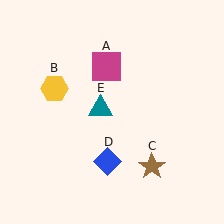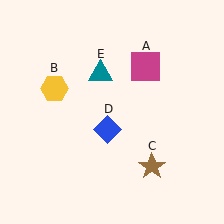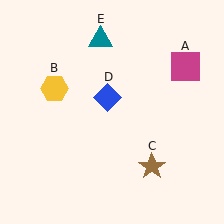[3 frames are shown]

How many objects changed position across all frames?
3 objects changed position: magenta square (object A), blue diamond (object D), teal triangle (object E).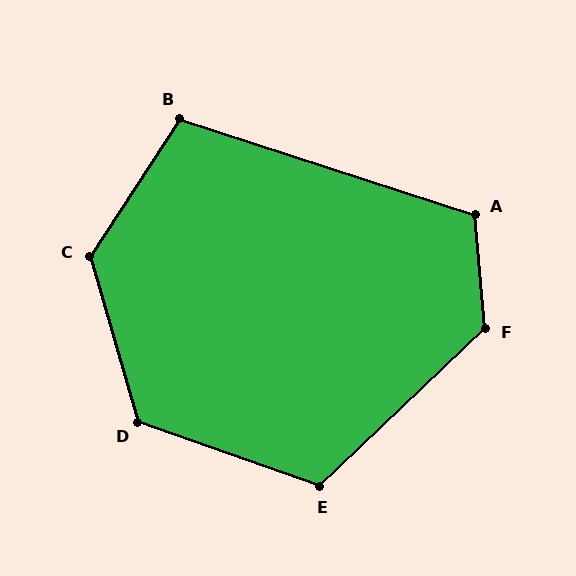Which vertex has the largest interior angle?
C, at approximately 130 degrees.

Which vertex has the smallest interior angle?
B, at approximately 105 degrees.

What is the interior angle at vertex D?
Approximately 126 degrees (obtuse).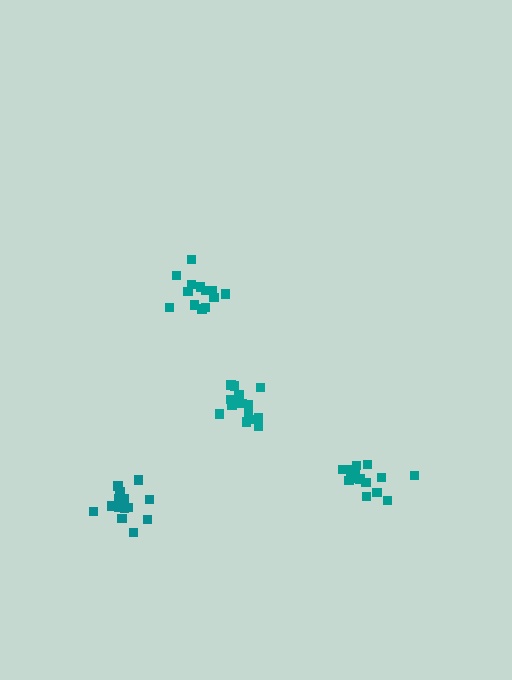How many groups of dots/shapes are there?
There are 4 groups.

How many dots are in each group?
Group 1: 13 dots, Group 2: 16 dots, Group 3: 14 dots, Group 4: 14 dots (57 total).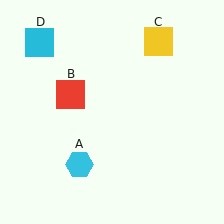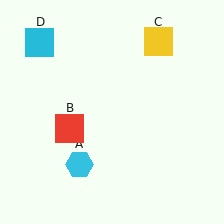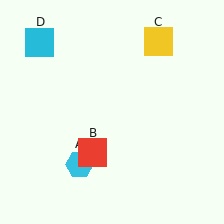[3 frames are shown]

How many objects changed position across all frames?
1 object changed position: red square (object B).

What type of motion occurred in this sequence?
The red square (object B) rotated counterclockwise around the center of the scene.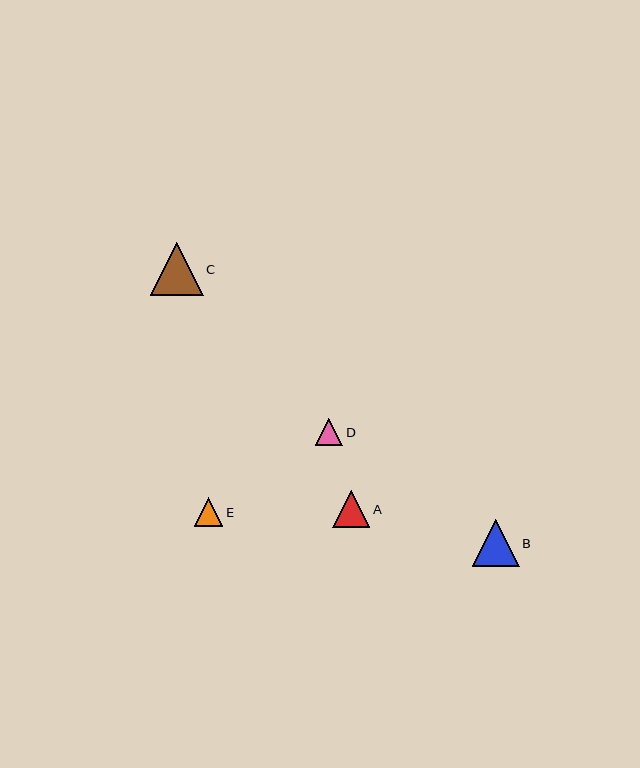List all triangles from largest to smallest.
From largest to smallest: C, B, A, E, D.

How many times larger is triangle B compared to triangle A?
Triangle B is approximately 1.3 times the size of triangle A.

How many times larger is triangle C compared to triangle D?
Triangle C is approximately 1.9 times the size of triangle D.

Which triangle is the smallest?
Triangle D is the smallest with a size of approximately 27 pixels.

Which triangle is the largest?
Triangle C is the largest with a size of approximately 53 pixels.